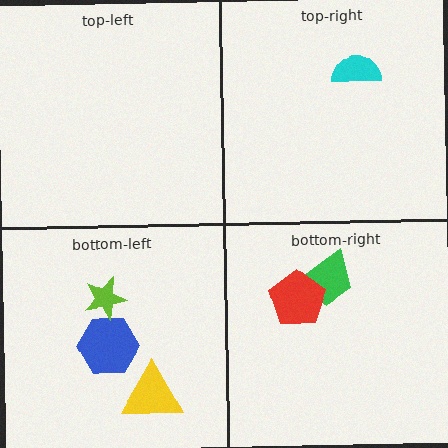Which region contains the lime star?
The bottom-left region.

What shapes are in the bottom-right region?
The green trapezoid, the red pentagon.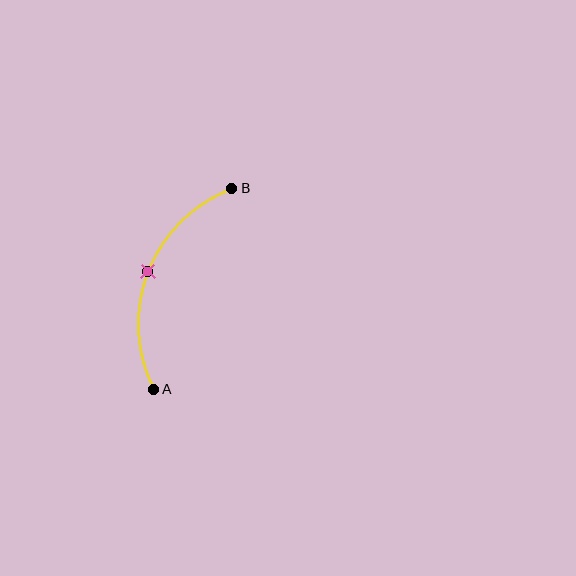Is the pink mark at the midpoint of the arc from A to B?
Yes. The pink mark lies on the arc at equal arc-length from both A and B — it is the arc midpoint.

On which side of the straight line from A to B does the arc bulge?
The arc bulges to the left of the straight line connecting A and B.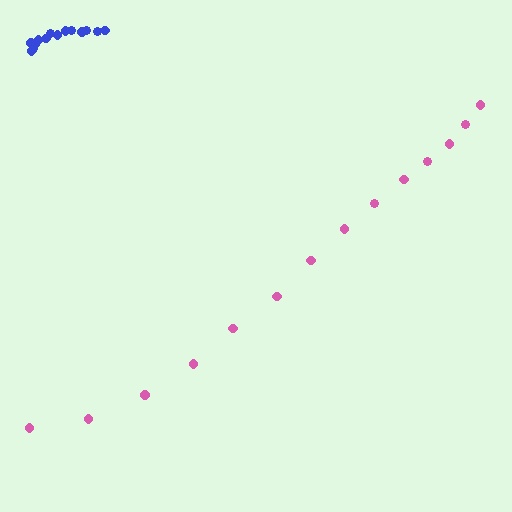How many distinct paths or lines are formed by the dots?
There are 2 distinct paths.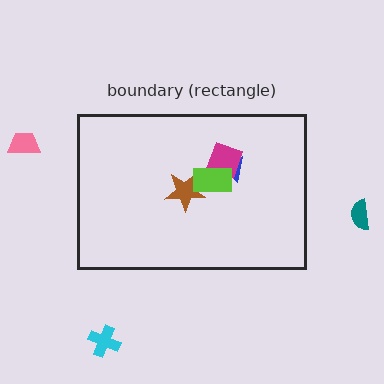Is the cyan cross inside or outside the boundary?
Outside.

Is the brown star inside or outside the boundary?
Inside.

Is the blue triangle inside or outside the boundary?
Inside.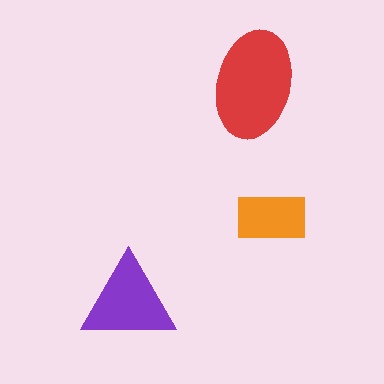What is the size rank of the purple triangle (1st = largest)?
2nd.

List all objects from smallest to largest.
The orange rectangle, the purple triangle, the red ellipse.